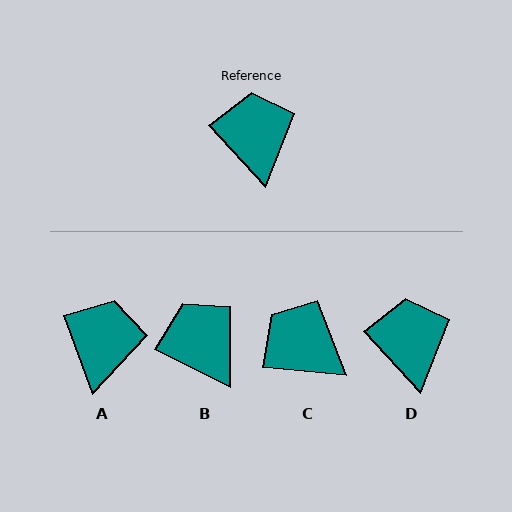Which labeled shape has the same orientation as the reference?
D.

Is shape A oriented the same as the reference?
No, it is off by about 22 degrees.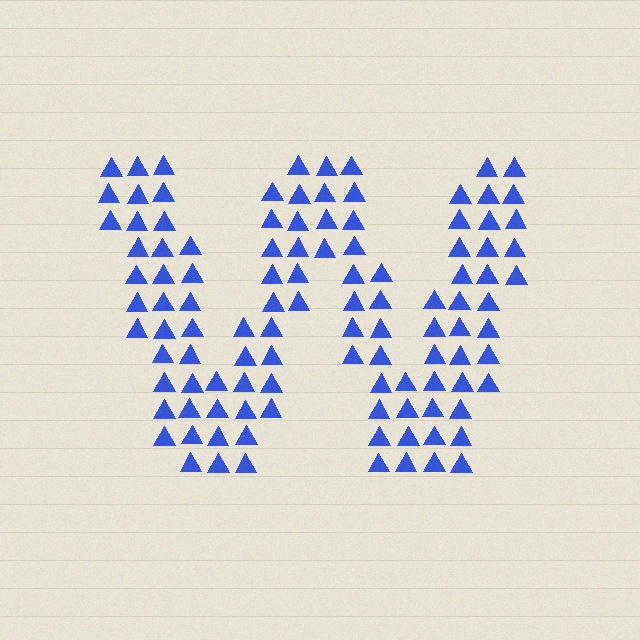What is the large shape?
The large shape is the letter W.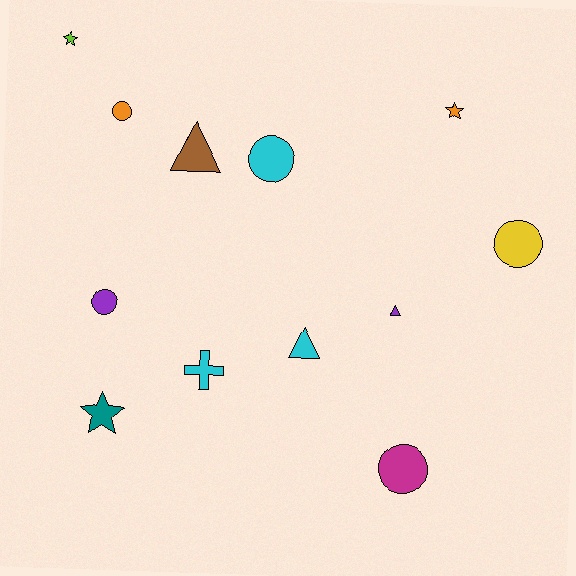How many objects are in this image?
There are 12 objects.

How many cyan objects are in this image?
There are 3 cyan objects.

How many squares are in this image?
There are no squares.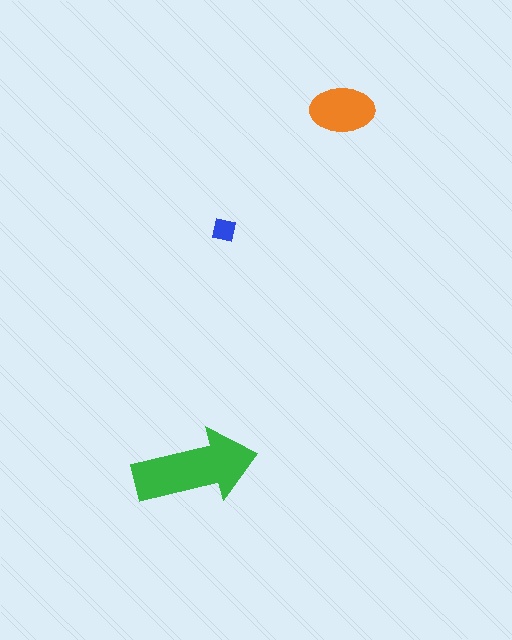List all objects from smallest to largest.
The blue square, the orange ellipse, the green arrow.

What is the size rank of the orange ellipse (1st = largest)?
2nd.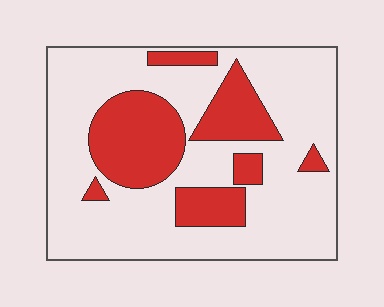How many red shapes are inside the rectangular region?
7.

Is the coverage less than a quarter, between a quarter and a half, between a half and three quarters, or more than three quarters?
Between a quarter and a half.